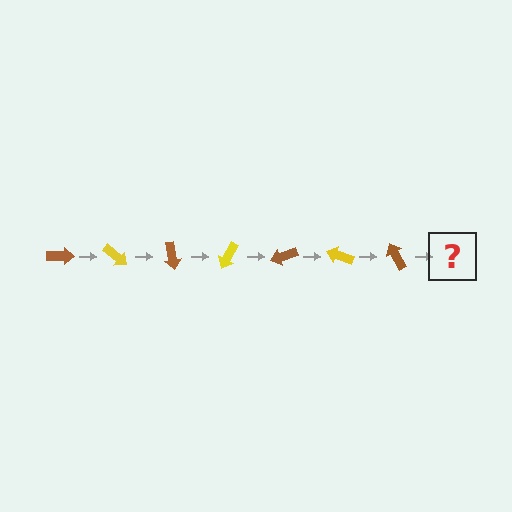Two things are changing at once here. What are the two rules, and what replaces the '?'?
The two rules are that it rotates 40 degrees each step and the color cycles through brown and yellow. The '?' should be a yellow arrow, rotated 280 degrees from the start.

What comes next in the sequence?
The next element should be a yellow arrow, rotated 280 degrees from the start.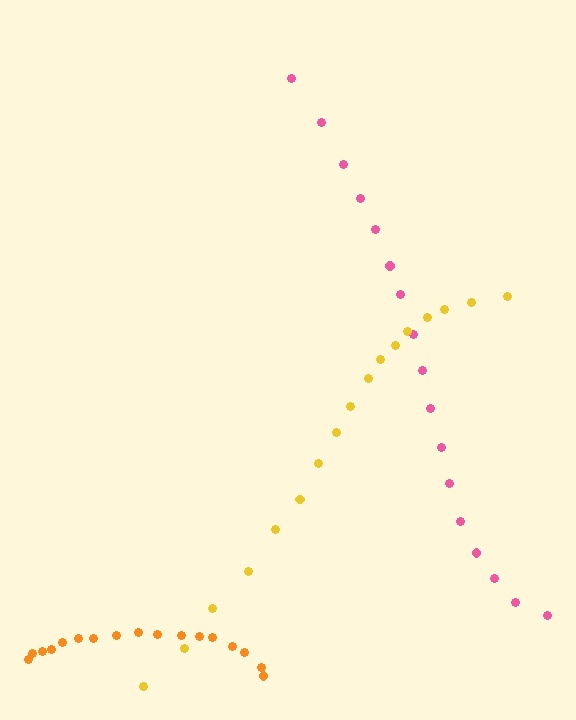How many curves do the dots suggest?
There are 3 distinct paths.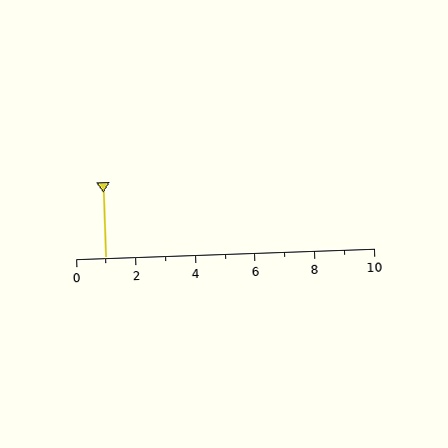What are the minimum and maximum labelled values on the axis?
The axis runs from 0 to 10.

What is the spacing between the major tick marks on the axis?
The major ticks are spaced 2 apart.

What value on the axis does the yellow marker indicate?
The marker indicates approximately 1.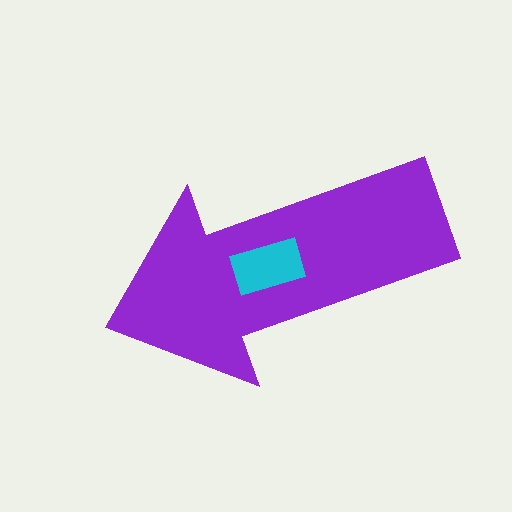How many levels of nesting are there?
2.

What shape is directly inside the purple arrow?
The cyan rectangle.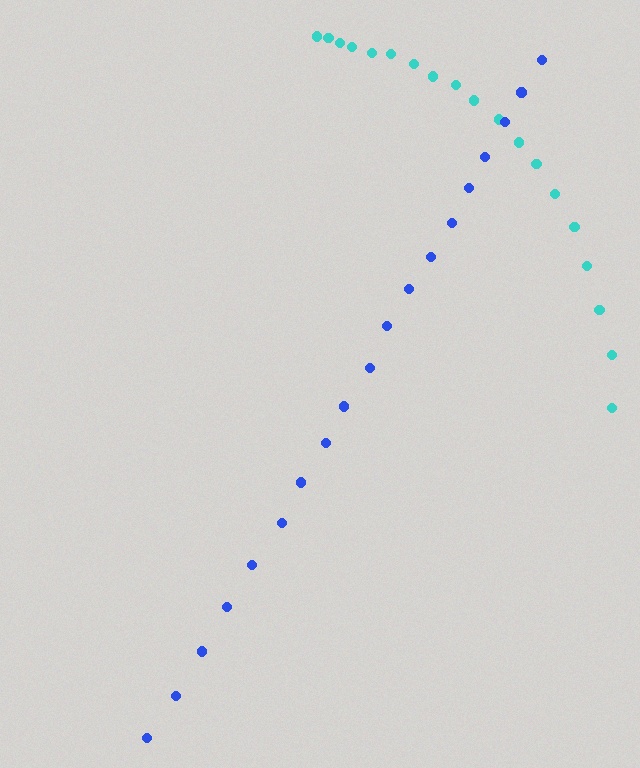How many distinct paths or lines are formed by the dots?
There are 2 distinct paths.